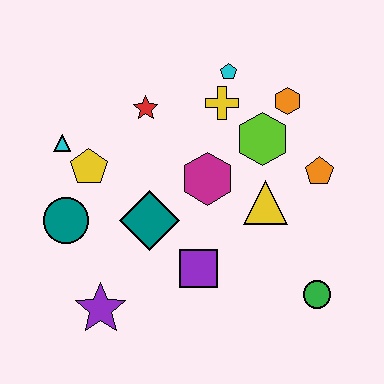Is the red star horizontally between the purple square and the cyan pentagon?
No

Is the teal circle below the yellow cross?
Yes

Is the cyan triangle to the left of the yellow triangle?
Yes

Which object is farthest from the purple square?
The cyan pentagon is farthest from the purple square.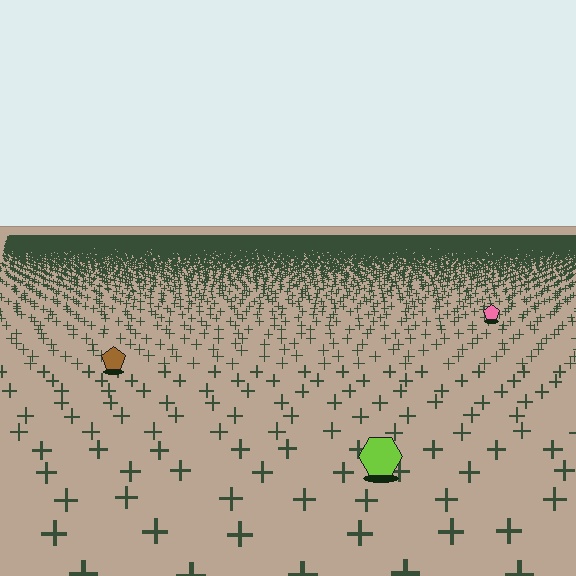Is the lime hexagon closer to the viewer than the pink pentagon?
Yes. The lime hexagon is closer — you can tell from the texture gradient: the ground texture is coarser near it.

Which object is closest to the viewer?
The lime hexagon is closest. The texture marks near it are larger and more spread out.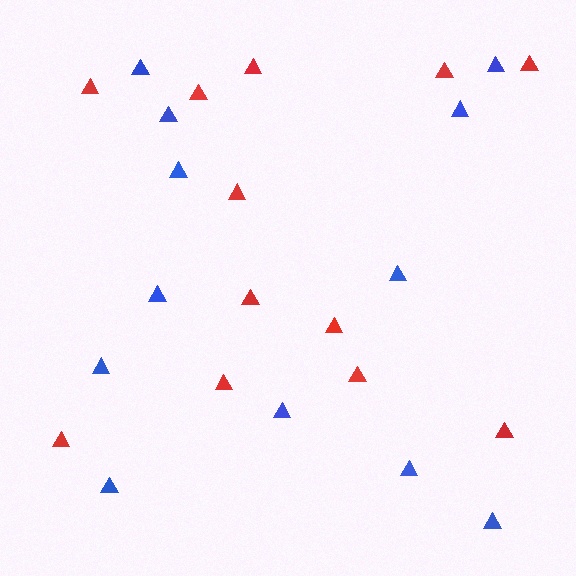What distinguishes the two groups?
There are 2 groups: one group of red triangles (12) and one group of blue triangles (12).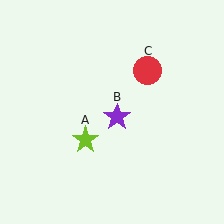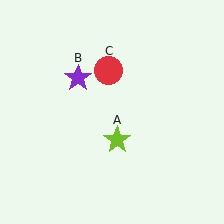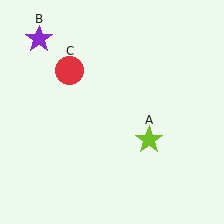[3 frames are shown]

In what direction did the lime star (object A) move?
The lime star (object A) moved right.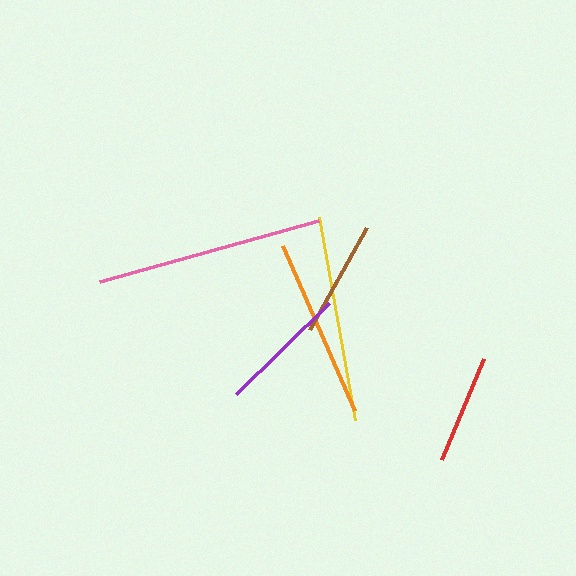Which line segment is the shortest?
The red line is the shortest at approximately 109 pixels.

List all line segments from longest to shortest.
From longest to shortest: pink, yellow, orange, purple, brown, red.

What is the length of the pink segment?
The pink segment is approximately 227 pixels long.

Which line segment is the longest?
The pink line is the longest at approximately 227 pixels.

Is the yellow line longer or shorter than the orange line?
The yellow line is longer than the orange line.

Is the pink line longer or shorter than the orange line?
The pink line is longer than the orange line.